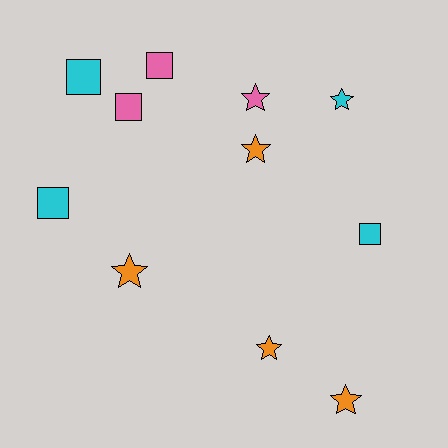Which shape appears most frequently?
Star, with 6 objects.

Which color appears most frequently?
Orange, with 4 objects.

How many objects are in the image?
There are 11 objects.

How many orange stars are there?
There are 4 orange stars.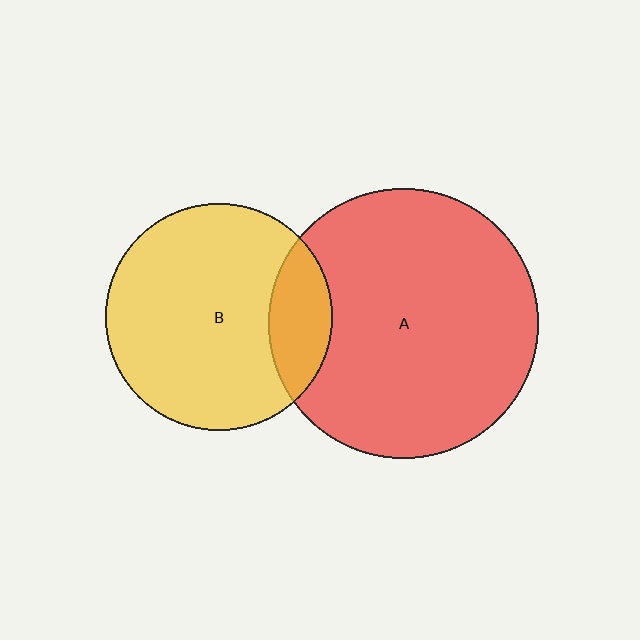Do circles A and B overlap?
Yes.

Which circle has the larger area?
Circle A (red).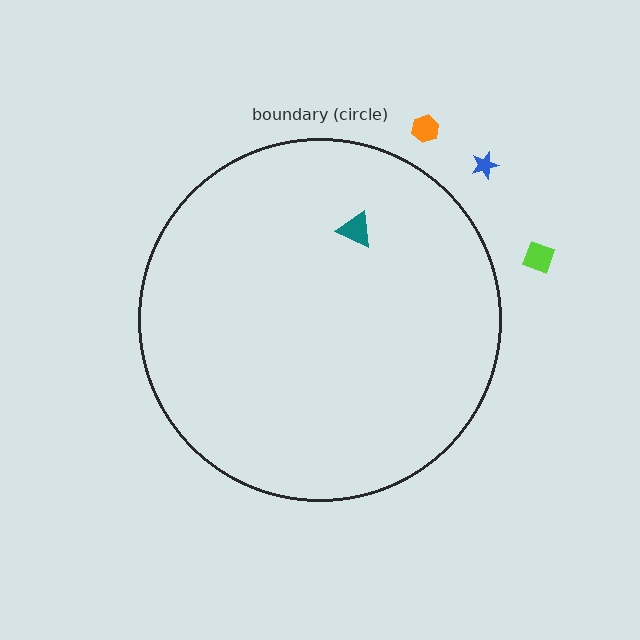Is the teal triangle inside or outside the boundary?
Inside.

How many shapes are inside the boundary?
1 inside, 3 outside.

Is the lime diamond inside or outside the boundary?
Outside.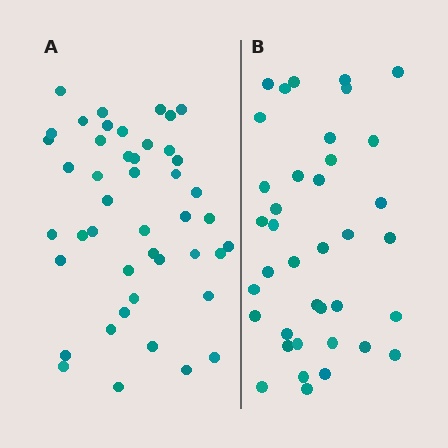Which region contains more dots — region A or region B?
Region A (the left region) has more dots.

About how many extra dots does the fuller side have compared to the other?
Region A has roughly 8 or so more dots than region B.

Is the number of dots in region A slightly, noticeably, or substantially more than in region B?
Region A has only slightly more — the two regions are fairly close. The ratio is roughly 1.2 to 1.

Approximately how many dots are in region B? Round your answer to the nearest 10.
About 40 dots. (The exact count is 38, which rounds to 40.)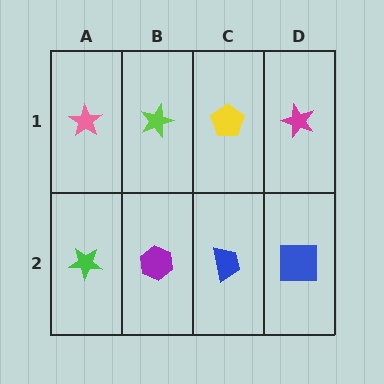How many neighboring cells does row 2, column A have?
2.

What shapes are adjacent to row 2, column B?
A lime star (row 1, column B), a green star (row 2, column A), a blue trapezoid (row 2, column C).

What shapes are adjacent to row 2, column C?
A yellow pentagon (row 1, column C), a purple hexagon (row 2, column B), a blue square (row 2, column D).